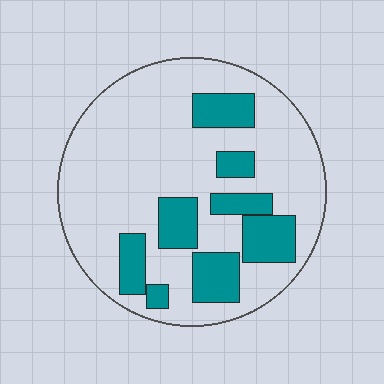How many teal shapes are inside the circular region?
8.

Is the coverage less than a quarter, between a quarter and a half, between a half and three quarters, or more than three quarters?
Less than a quarter.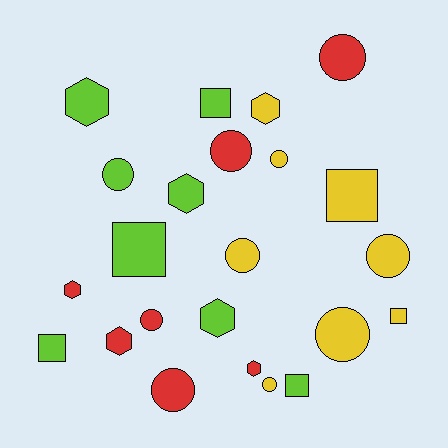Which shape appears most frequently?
Circle, with 10 objects.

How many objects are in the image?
There are 23 objects.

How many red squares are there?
There are no red squares.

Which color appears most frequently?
Lime, with 8 objects.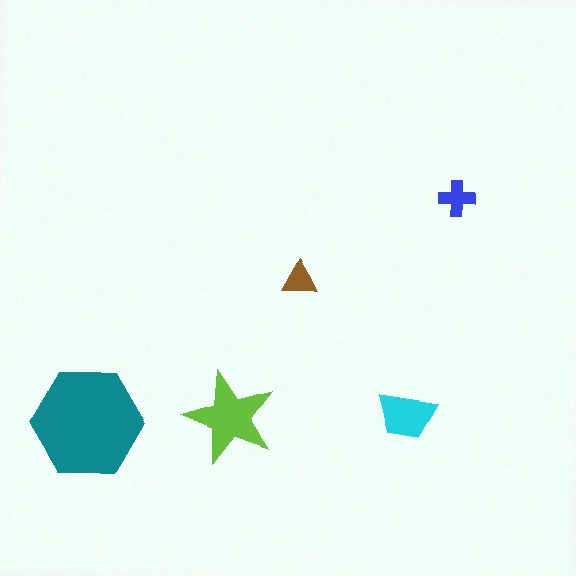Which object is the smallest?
The brown triangle.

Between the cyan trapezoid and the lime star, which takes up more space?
The lime star.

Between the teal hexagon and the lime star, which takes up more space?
The teal hexagon.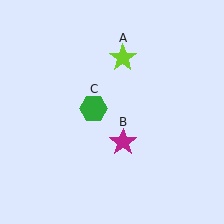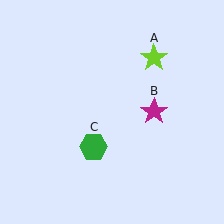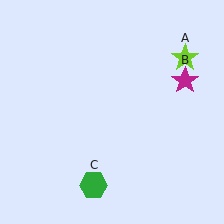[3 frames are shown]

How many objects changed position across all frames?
3 objects changed position: lime star (object A), magenta star (object B), green hexagon (object C).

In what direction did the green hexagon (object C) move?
The green hexagon (object C) moved down.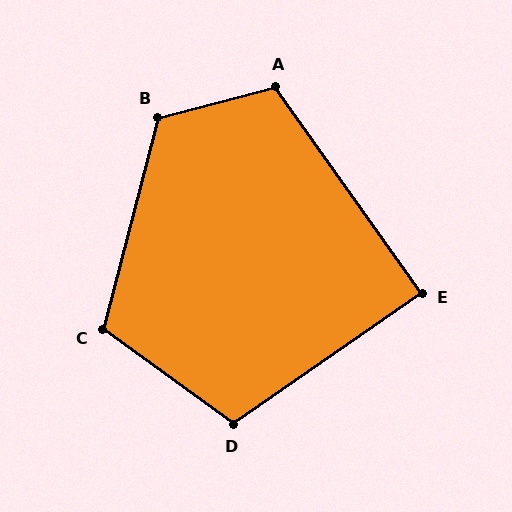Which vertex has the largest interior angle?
B, at approximately 119 degrees.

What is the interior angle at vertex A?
Approximately 111 degrees (obtuse).